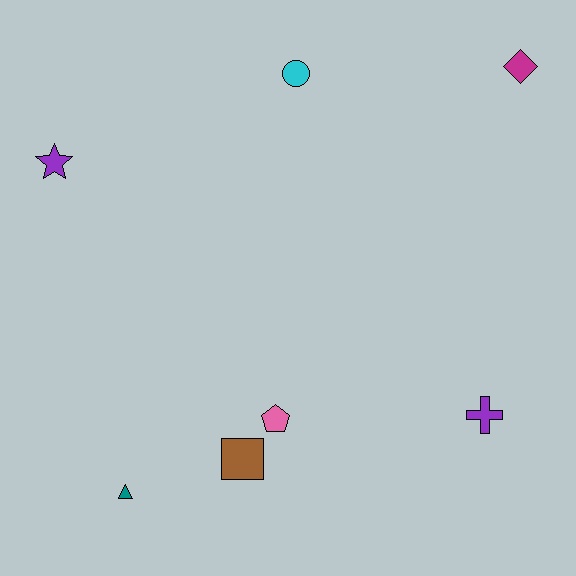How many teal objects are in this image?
There is 1 teal object.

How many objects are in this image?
There are 7 objects.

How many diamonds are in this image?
There is 1 diamond.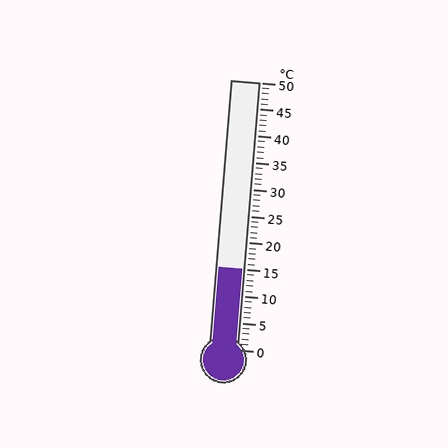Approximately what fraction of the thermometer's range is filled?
The thermometer is filled to approximately 30% of its range.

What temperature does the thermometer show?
The thermometer shows approximately 15°C.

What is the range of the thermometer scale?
The thermometer scale ranges from 0°C to 50°C.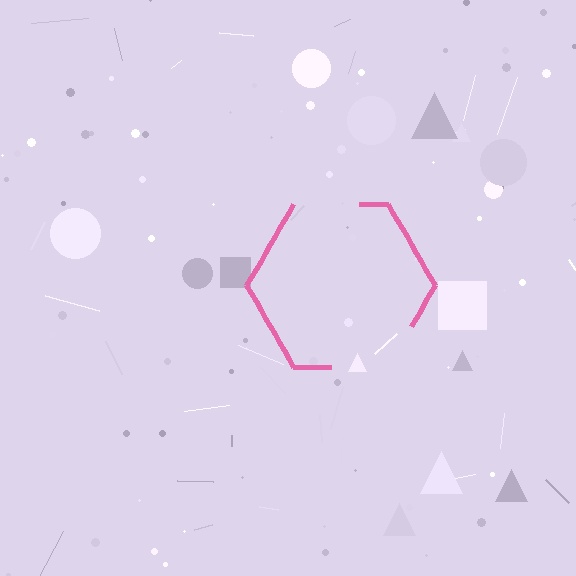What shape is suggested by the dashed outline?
The dashed outline suggests a hexagon.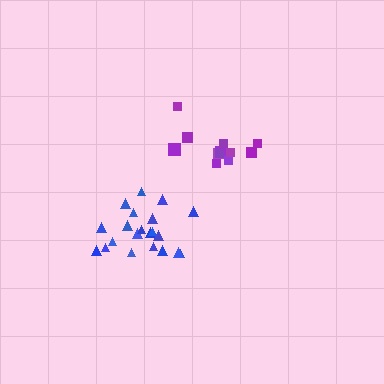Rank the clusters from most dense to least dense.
blue, purple.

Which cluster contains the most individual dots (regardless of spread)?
Blue (21).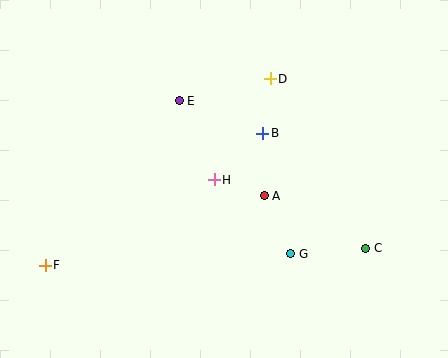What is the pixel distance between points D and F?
The distance between D and F is 292 pixels.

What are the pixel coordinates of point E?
Point E is at (179, 101).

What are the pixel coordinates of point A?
Point A is at (264, 196).